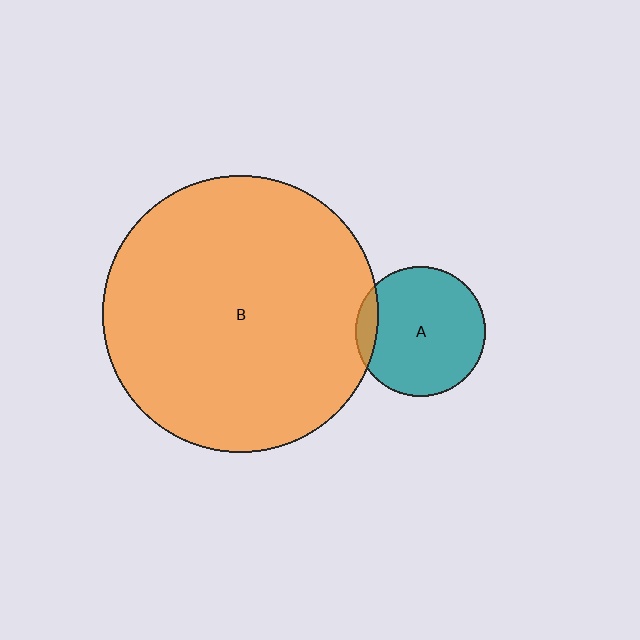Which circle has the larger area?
Circle B (orange).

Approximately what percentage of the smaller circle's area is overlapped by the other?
Approximately 10%.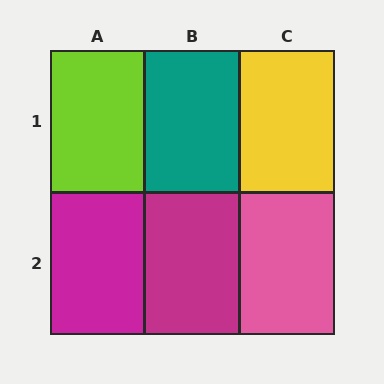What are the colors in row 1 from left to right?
Lime, teal, yellow.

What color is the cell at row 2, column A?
Magenta.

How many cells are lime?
1 cell is lime.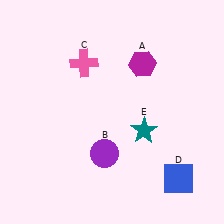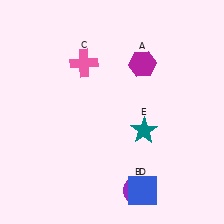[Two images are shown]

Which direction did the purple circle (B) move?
The purple circle (B) moved down.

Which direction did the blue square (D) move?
The blue square (D) moved left.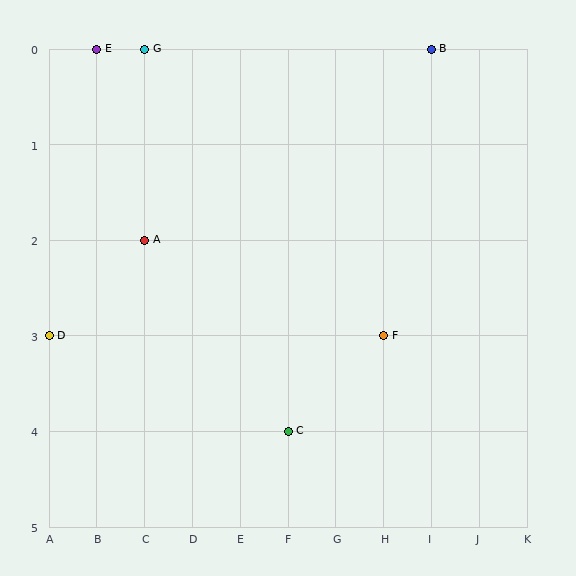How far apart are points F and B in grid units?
Points F and B are 1 column and 3 rows apart (about 3.2 grid units diagonally).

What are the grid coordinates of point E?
Point E is at grid coordinates (B, 0).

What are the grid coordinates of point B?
Point B is at grid coordinates (I, 0).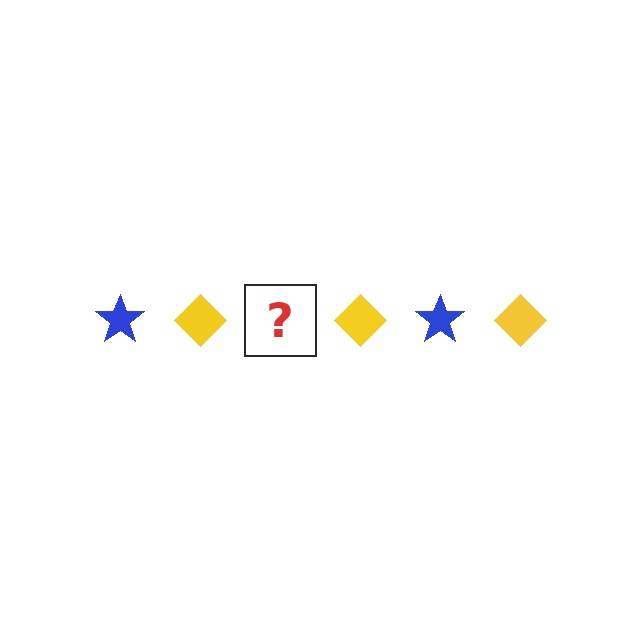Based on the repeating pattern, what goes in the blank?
The blank should be a blue star.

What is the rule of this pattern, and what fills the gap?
The rule is that the pattern alternates between blue star and yellow diamond. The gap should be filled with a blue star.